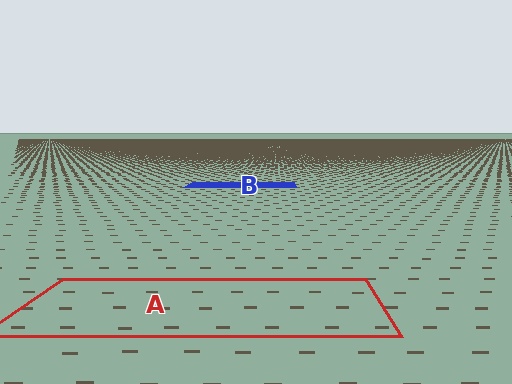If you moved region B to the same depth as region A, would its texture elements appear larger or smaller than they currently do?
They would appear larger. At a closer depth, the same texture elements are projected at a bigger on-screen size.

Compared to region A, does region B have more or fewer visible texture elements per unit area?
Region B has more texture elements per unit area — they are packed more densely because it is farther away.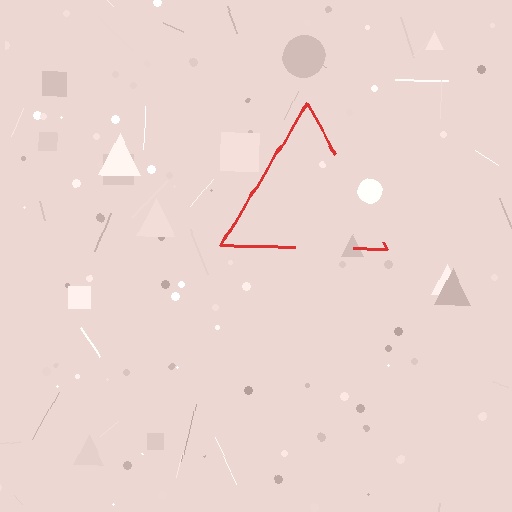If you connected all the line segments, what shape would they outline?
They would outline a triangle.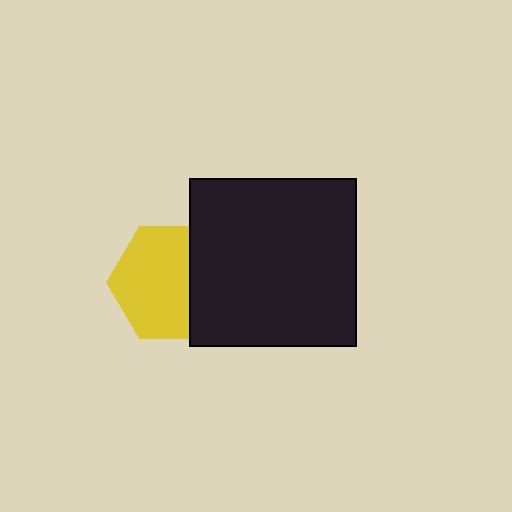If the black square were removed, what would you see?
You would see the complete yellow hexagon.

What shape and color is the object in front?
The object in front is a black square.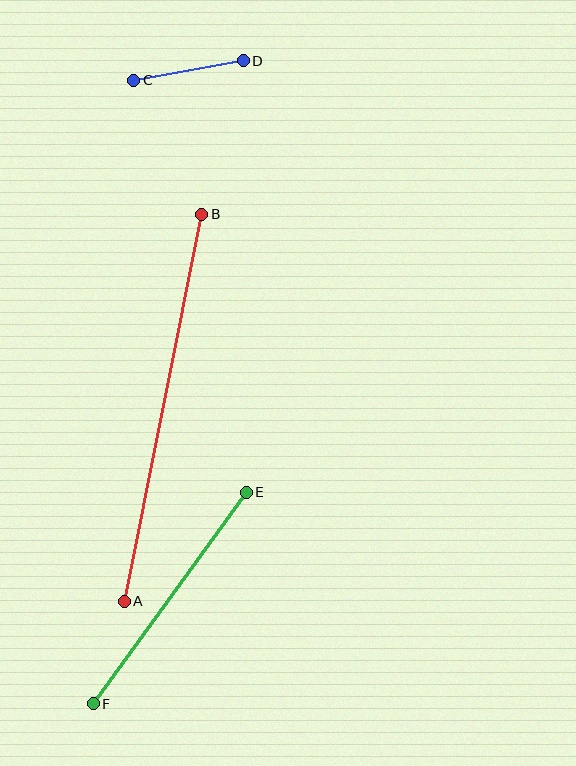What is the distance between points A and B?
The distance is approximately 395 pixels.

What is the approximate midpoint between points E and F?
The midpoint is at approximately (170, 598) pixels.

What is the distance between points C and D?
The distance is approximately 111 pixels.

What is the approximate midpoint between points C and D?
The midpoint is at approximately (189, 71) pixels.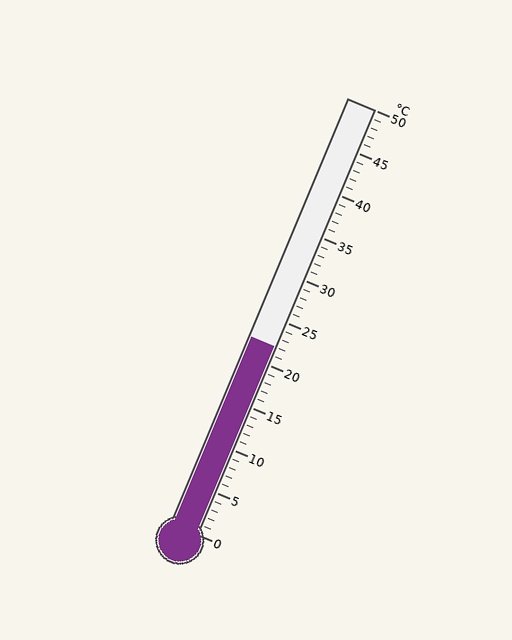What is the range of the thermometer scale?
The thermometer scale ranges from 0°C to 50°C.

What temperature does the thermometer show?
The thermometer shows approximately 22°C.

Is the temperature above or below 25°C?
The temperature is below 25°C.